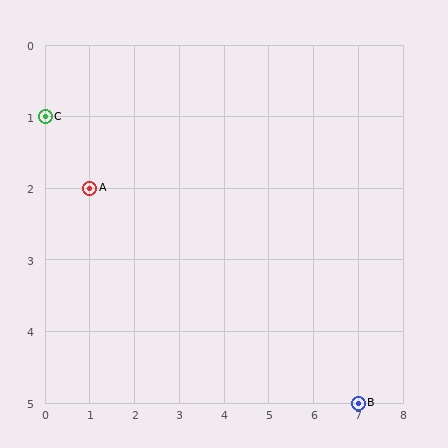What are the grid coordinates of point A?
Point A is at grid coordinates (1, 2).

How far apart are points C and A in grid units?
Points C and A are 1 column and 1 row apart (about 1.4 grid units diagonally).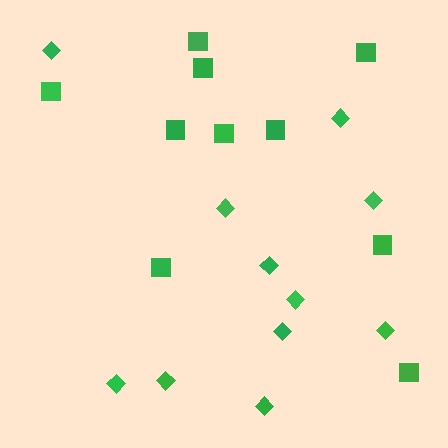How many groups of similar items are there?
There are 2 groups: one group of diamonds (11) and one group of squares (10).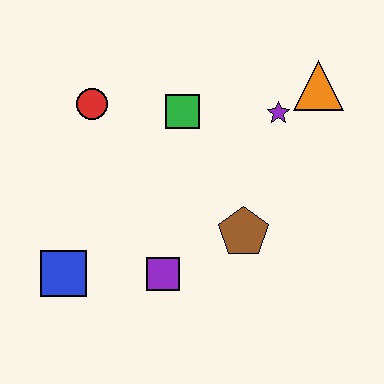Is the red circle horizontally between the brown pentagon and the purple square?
No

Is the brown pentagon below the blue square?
No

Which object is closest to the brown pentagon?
The purple square is closest to the brown pentagon.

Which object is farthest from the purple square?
The orange triangle is farthest from the purple square.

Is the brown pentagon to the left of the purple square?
No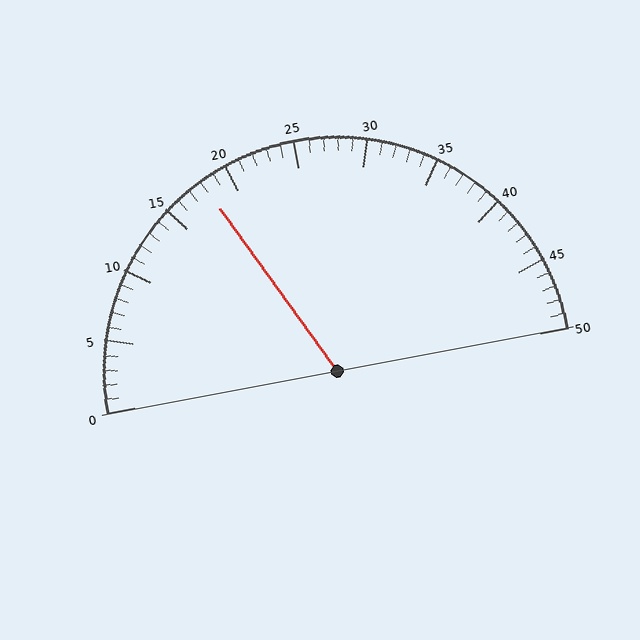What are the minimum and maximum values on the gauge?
The gauge ranges from 0 to 50.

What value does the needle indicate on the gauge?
The needle indicates approximately 18.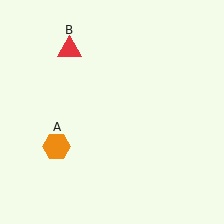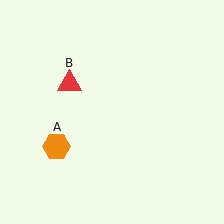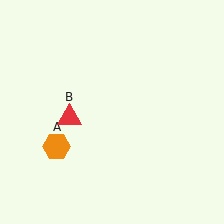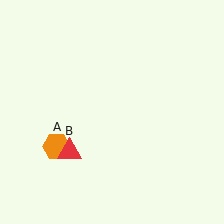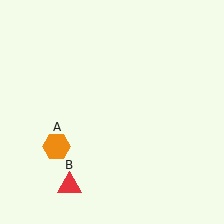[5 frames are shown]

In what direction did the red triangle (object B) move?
The red triangle (object B) moved down.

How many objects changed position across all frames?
1 object changed position: red triangle (object B).